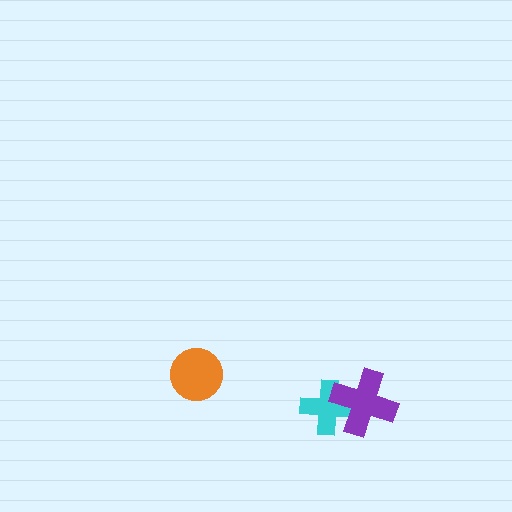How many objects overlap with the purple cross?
1 object overlaps with the purple cross.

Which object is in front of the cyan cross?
The purple cross is in front of the cyan cross.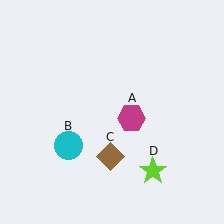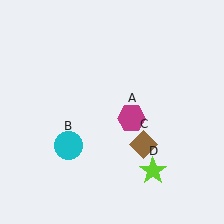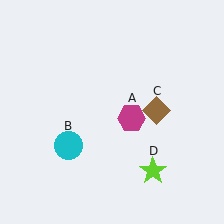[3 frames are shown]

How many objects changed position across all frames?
1 object changed position: brown diamond (object C).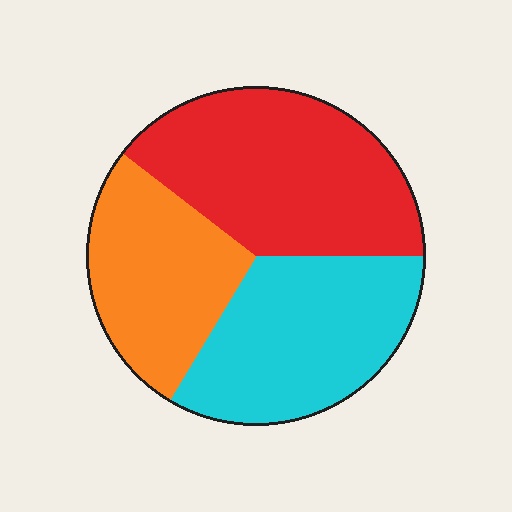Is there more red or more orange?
Red.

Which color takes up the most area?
Red, at roughly 40%.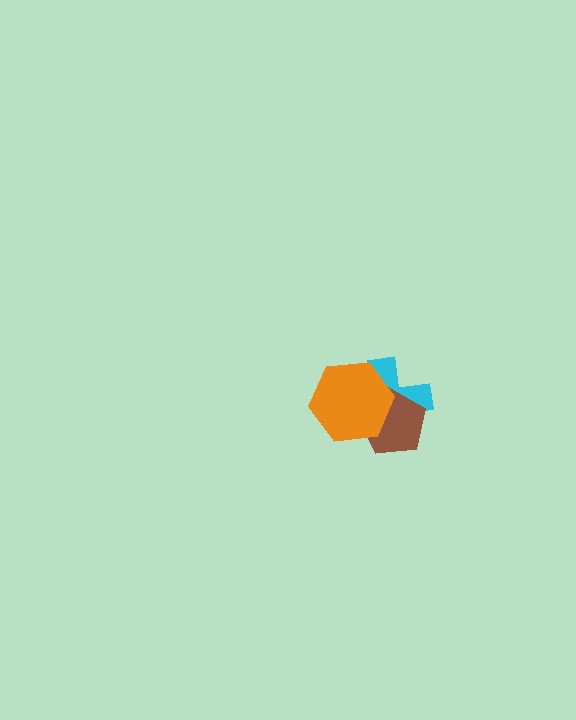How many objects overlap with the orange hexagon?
2 objects overlap with the orange hexagon.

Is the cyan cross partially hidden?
Yes, it is partially covered by another shape.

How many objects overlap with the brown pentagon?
2 objects overlap with the brown pentagon.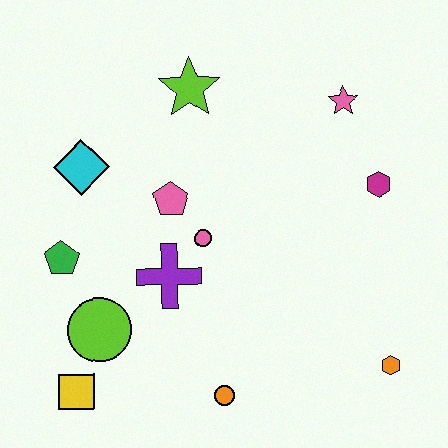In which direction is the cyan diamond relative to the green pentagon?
The cyan diamond is above the green pentagon.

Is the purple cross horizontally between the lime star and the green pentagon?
Yes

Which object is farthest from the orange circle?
The pink star is farthest from the orange circle.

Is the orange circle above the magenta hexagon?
No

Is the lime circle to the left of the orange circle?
Yes